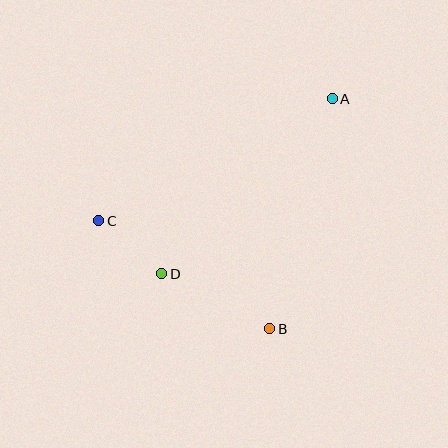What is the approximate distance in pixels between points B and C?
The distance between B and C is approximately 202 pixels.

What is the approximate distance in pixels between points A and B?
The distance between A and B is approximately 238 pixels.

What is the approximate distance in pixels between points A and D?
The distance between A and D is approximately 244 pixels.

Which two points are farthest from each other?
Points A and C are farthest from each other.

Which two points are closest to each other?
Points C and D are closest to each other.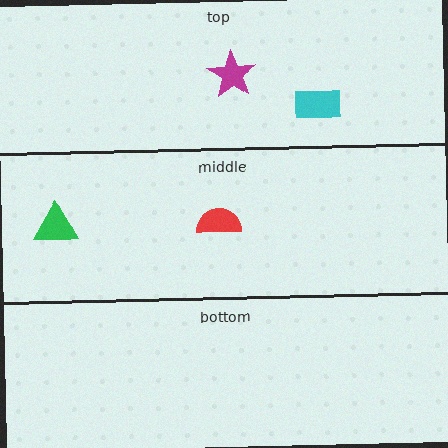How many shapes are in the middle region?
2.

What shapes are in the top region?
The cyan rectangle, the magenta star.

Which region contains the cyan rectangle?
The top region.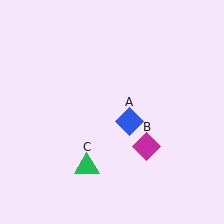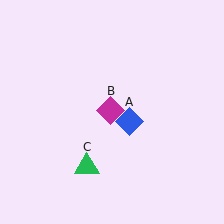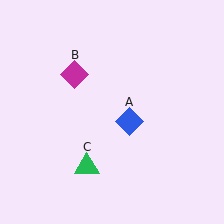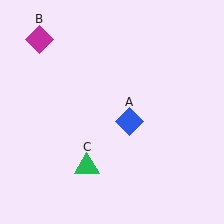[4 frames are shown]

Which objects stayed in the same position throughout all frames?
Blue diamond (object A) and green triangle (object C) remained stationary.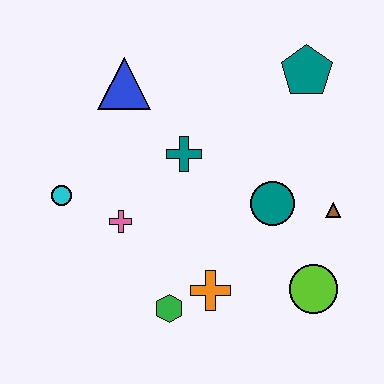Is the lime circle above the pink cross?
No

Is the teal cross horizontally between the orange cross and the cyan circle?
Yes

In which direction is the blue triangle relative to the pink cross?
The blue triangle is above the pink cross.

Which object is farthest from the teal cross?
The lime circle is farthest from the teal cross.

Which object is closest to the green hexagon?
The orange cross is closest to the green hexagon.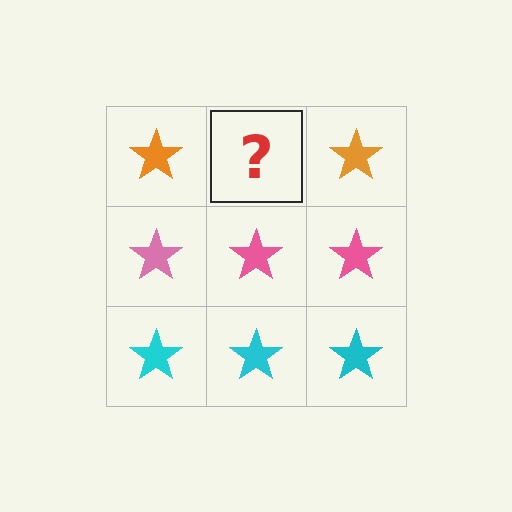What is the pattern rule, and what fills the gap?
The rule is that each row has a consistent color. The gap should be filled with an orange star.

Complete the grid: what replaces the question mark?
The question mark should be replaced with an orange star.